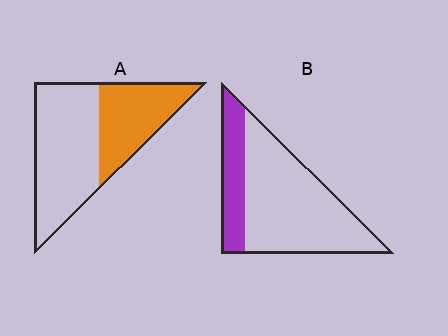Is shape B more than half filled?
No.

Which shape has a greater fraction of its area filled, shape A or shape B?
Shape A.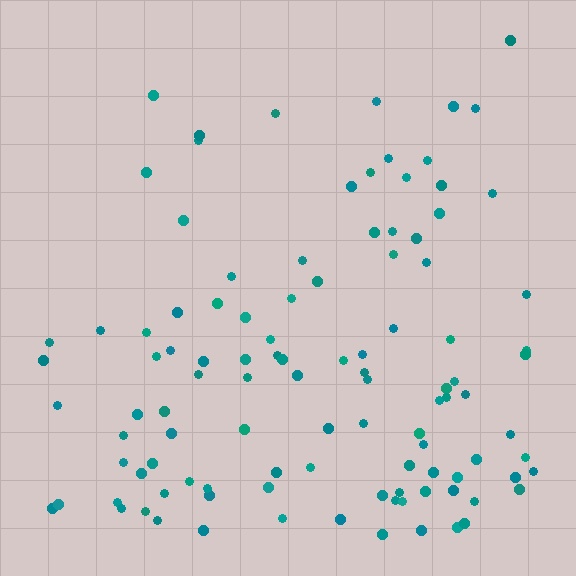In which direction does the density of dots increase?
From top to bottom, with the bottom side densest.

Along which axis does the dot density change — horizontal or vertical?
Vertical.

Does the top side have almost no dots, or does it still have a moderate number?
Still a moderate number, just noticeably fewer than the bottom.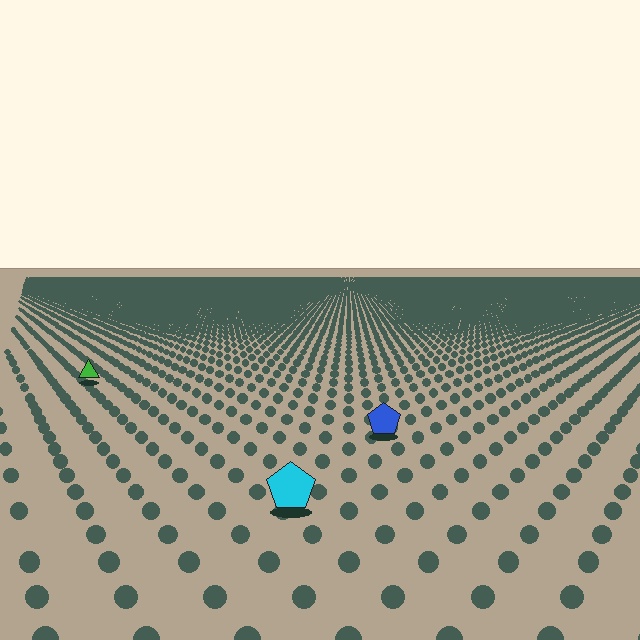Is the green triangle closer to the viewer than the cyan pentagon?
No. The cyan pentagon is closer — you can tell from the texture gradient: the ground texture is coarser near it.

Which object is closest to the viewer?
The cyan pentagon is closest. The texture marks near it are larger and more spread out.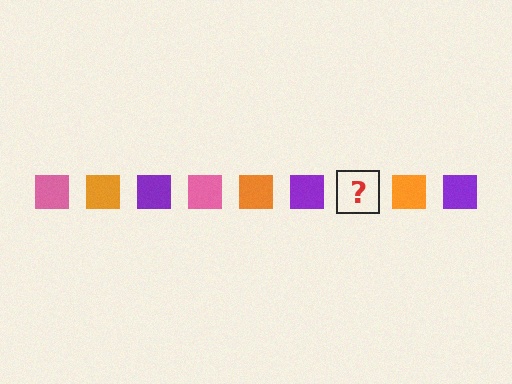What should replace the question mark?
The question mark should be replaced with a pink square.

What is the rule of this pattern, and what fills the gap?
The rule is that the pattern cycles through pink, orange, purple squares. The gap should be filled with a pink square.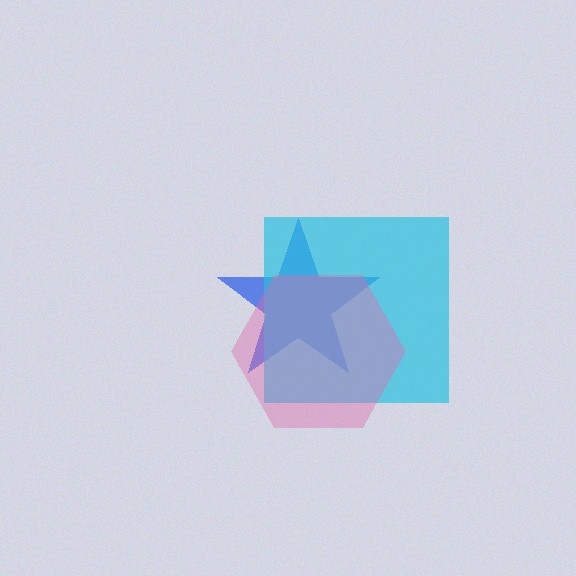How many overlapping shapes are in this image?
There are 3 overlapping shapes in the image.